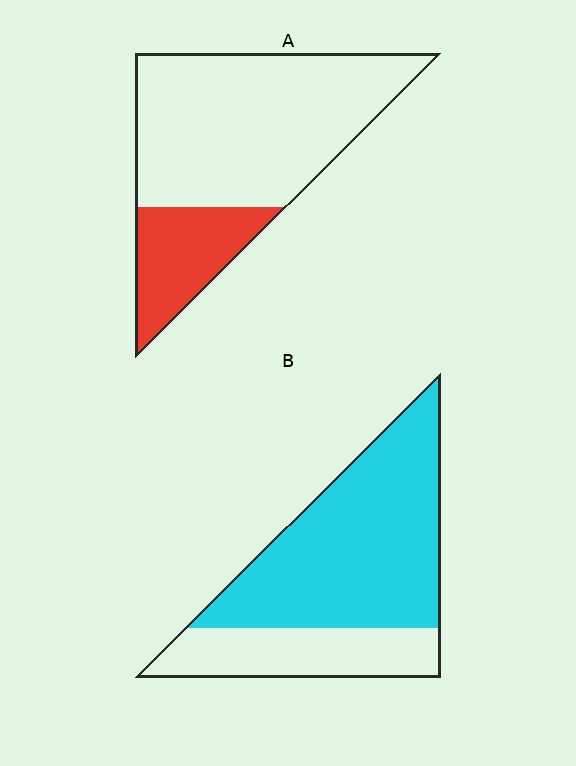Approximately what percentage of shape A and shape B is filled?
A is approximately 25% and B is approximately 70%.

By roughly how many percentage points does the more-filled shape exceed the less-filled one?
By roughly 45 percentage points (B over A).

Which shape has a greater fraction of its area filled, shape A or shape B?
Shape B.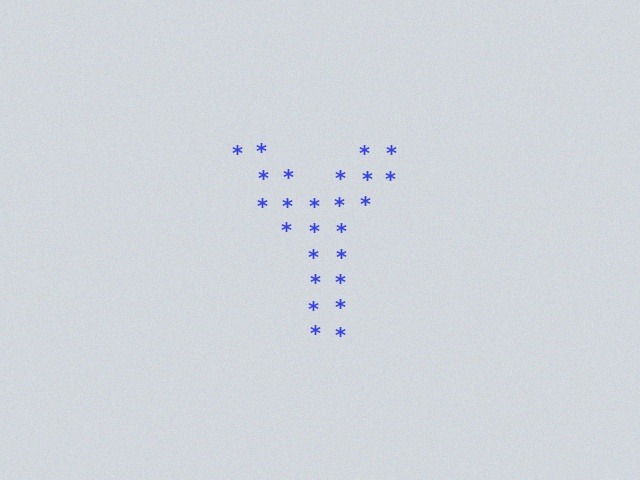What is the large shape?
The large shape is the letter Y.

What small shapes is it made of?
It is made of small asterisks.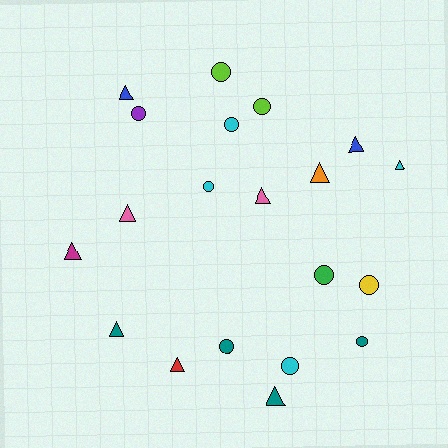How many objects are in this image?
There are 20 objects.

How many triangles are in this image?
There are 10 triangles.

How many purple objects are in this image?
There is 1 purple object.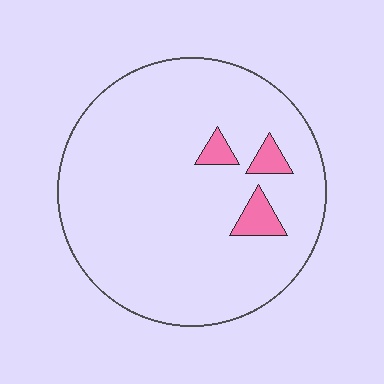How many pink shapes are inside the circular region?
3.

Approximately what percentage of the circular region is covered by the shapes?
Approximately 5%.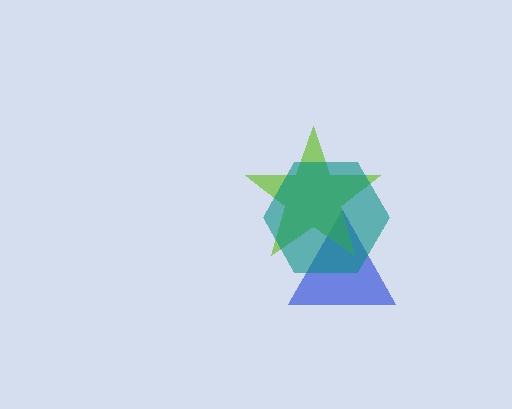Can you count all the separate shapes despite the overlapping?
Yes, there are 3 separate shapes.